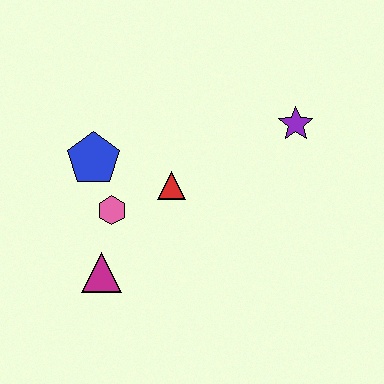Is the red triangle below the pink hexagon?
No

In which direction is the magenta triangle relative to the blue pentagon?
The magenta triangle is below the blue pentagon.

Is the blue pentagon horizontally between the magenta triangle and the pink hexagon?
No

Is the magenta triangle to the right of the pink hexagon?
No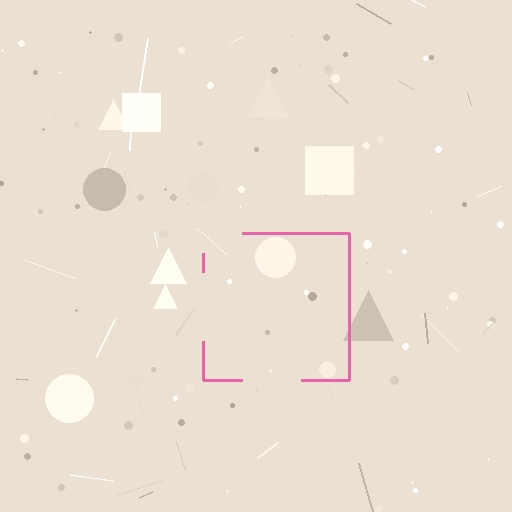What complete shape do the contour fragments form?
The contour fragments form a square.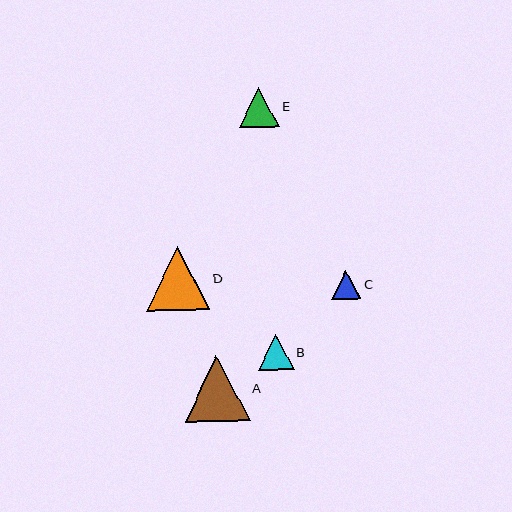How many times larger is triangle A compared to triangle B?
Triangle A is approximately 1.8 times the size of triangle B.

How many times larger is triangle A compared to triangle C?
Triangle A is approximately 2.2 times the size of triangle C.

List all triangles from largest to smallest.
From largest to smallest: A, D, E, B, C.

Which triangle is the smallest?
Triangle C is the smallest with a size of approximately 29 pixels.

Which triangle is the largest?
Triangle A is the largest with a size of approximately 65 pixels.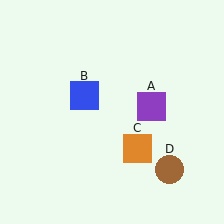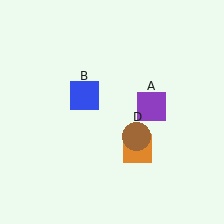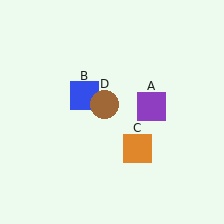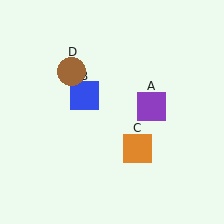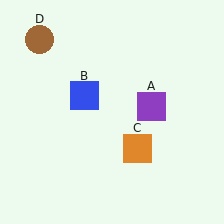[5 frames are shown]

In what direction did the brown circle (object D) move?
The brown circle (object D) moved up and to the left.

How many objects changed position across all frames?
1 object changed position: brown circle (object D).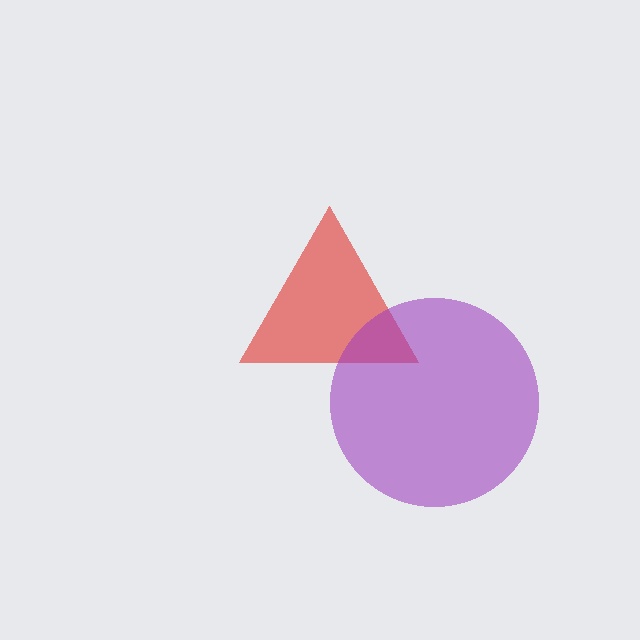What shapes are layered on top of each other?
The layered shapes are: a red triangle, a purple circle.